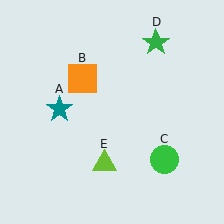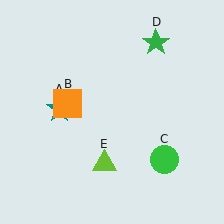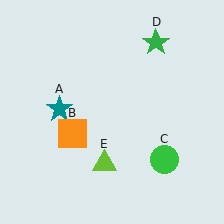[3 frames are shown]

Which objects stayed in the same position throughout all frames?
Teal star (object A) and green circle (object C) and green star (object D) and lime triangle (object E) remained stationary.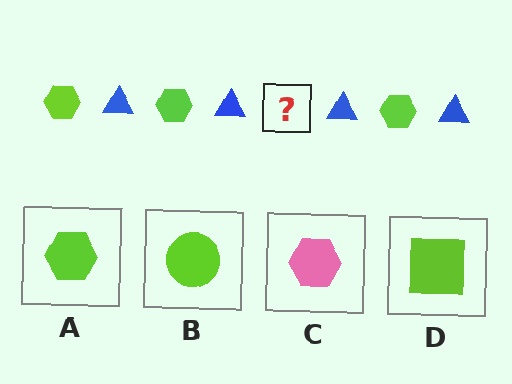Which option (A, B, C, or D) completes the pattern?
A.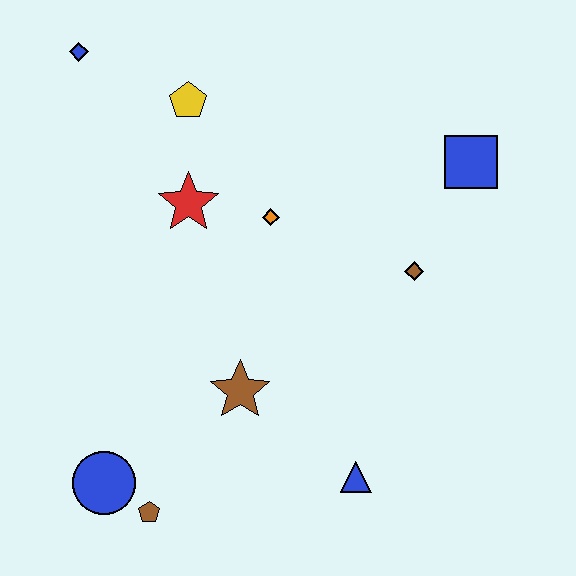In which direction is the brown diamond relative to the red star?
The brown diamond is to the right of the red star.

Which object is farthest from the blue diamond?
The blue triangle is farthest from the blue diamond.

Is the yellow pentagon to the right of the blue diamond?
Yes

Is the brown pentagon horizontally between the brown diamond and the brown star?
No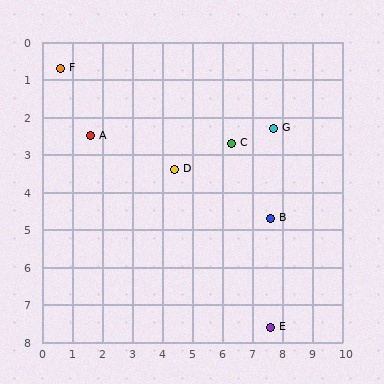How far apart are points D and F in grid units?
Points D and F are about 4.7 grid units apart.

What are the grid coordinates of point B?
Point B is at approximately (7.6, 4.7).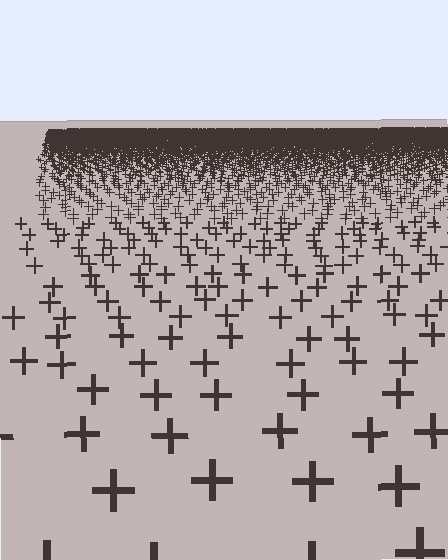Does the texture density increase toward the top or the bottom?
Density increases toward the top.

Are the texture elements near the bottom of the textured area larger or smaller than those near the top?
Larger. Near the bottom, elements are closer to the viewer and appear at a bigger on-screen size.